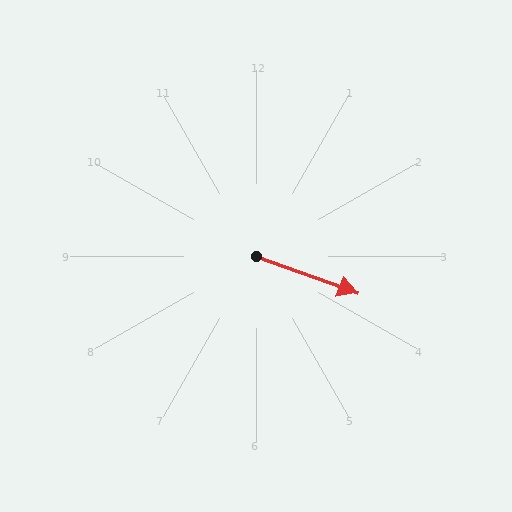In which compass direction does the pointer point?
East.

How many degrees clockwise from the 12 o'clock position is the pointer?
Approximately 110 degrees.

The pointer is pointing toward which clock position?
Roughly 4 o'clock.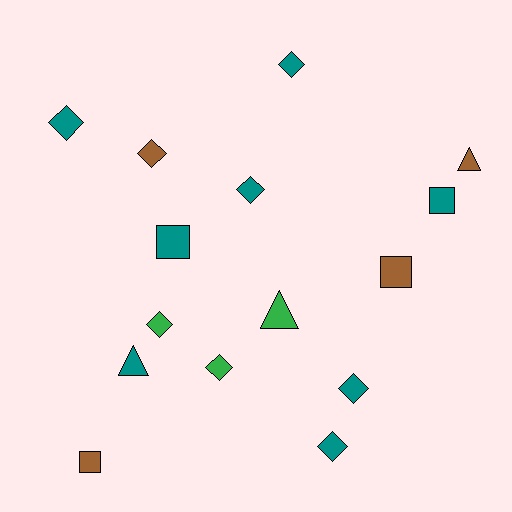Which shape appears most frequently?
Diamond, with 8 objects.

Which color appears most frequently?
Teal, with 8 objects.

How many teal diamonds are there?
There are 5 teal diamonds.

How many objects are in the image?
There are 15 objects.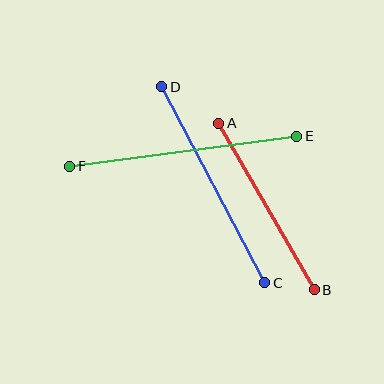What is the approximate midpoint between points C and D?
The midpoint is at approximately (213, 185) pixels.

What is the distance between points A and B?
The distance is approximately 192 pixels.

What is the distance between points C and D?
The distance is approximately 222 pixels.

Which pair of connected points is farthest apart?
Points E and F are farthest apart.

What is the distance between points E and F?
The distance is approximately 229 pixels.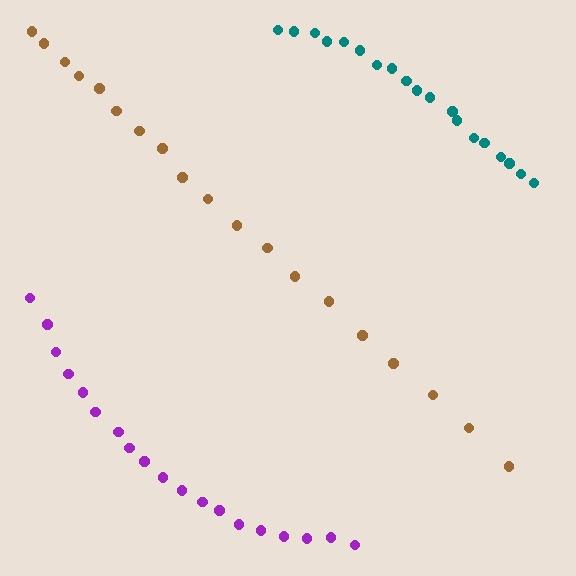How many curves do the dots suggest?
There are 3 distinct paths.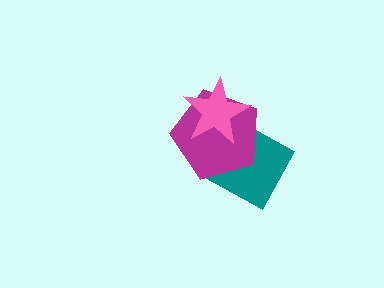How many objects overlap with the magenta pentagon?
2 objects overlap with the magenta pentagon.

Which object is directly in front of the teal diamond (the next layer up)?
The magenta pentagon is directly in front of the teal diamond.